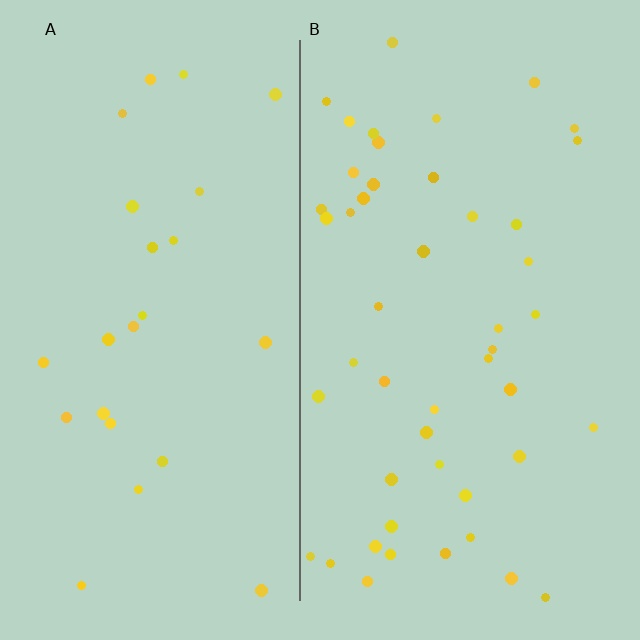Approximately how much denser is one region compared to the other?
Approximately 2.0× — region B over region A.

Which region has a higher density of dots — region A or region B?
B (the right).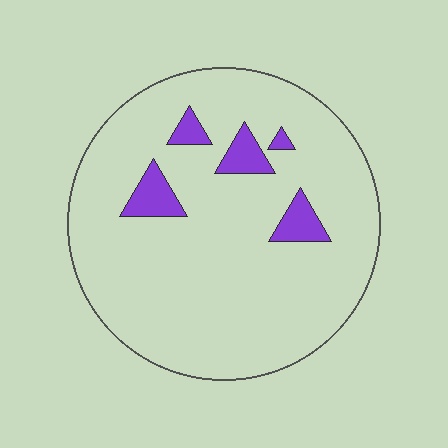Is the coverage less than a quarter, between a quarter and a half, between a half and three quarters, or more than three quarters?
Less than a quarter.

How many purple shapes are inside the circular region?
5.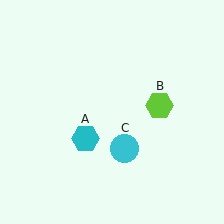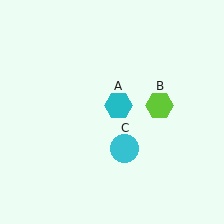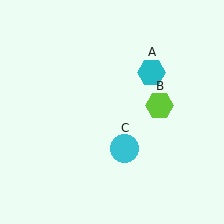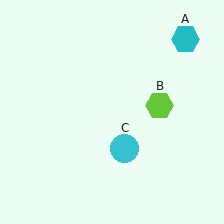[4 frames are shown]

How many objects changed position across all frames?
1 object changed position: cyan hexagon (object A).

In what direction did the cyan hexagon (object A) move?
The cyan hexagon (object A) moved up and to the right.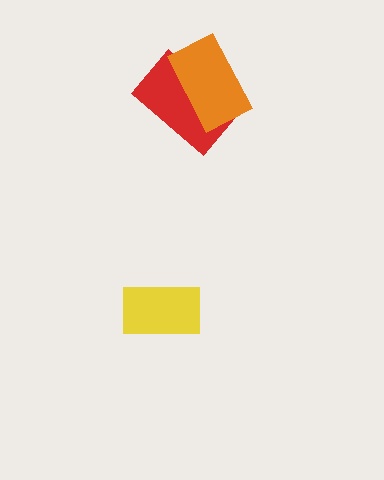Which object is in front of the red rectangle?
The orange rectangle is in front of the red rectangle.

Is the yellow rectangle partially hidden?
No, no other shape covers it.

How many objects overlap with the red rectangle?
1 object overlaps with the red rectangle.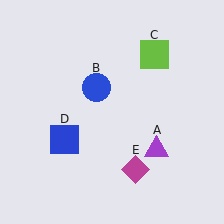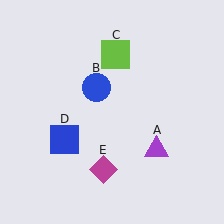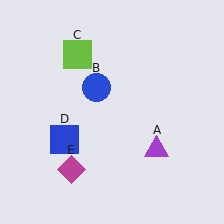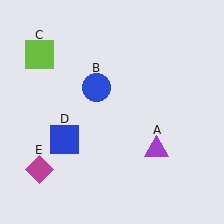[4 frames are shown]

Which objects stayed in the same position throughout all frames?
Purple triangle (object A) and blue circle (object B) and blue square (object D) remained stationary.